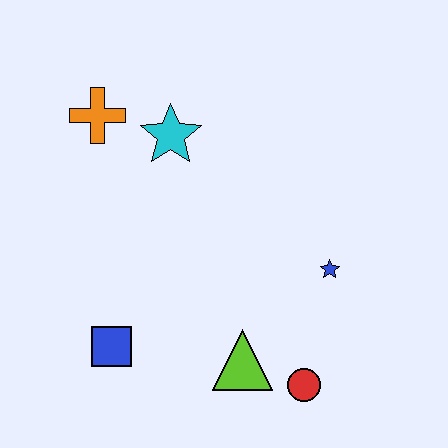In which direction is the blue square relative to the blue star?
The blue square is to the left of the blue star.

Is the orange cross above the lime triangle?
Yes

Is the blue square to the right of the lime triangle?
No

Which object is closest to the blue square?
The lime triangle is closest to the blue square.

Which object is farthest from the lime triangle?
The orange cross is farthest from the lime triangle.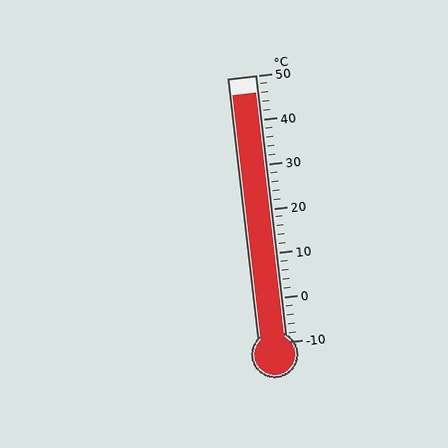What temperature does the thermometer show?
The thermometer shows approximately 46°C.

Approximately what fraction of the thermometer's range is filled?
The thermometer is filled to approximately 95% of its range.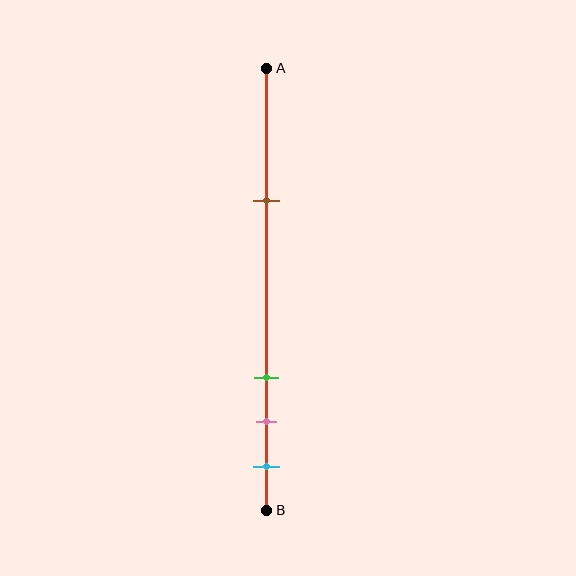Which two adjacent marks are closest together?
The pink and cyan marks are the closest adjacent pair.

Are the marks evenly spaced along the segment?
No, the marks are not evenly spaced.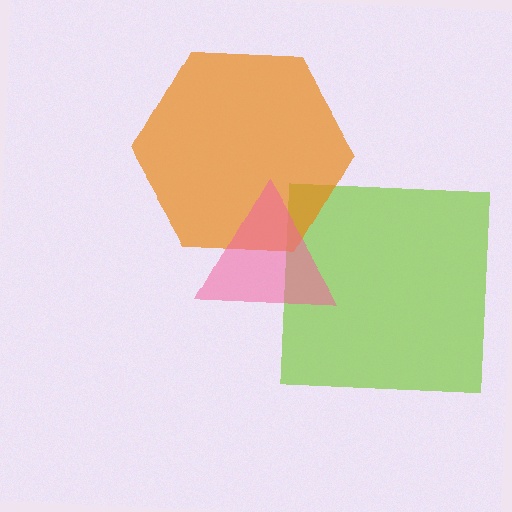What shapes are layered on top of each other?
The layered shapes are: a lime square, an orange hexagon, a pink triangle.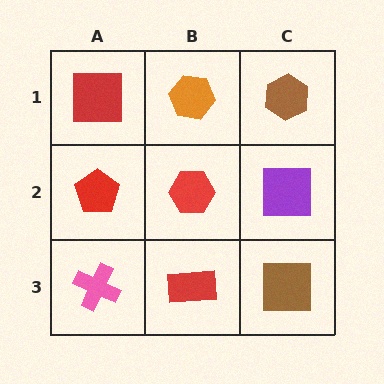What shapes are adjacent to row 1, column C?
A purple square (row 2, column C), an orange hexagon (row 1, column B).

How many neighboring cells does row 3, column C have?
2.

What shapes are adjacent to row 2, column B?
An orange hexagon (row 1, column B), a red rectangle (row 3, column B), a red pentagon (row 2, column A), a purple square (row 2, column C).